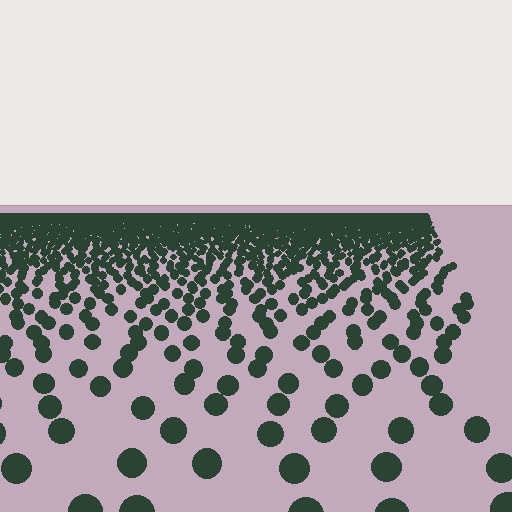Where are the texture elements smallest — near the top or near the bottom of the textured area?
Near the top.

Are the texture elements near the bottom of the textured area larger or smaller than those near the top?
Larger. Near the bottom, elements are closer to the viewer and appear at a bigger on-screen size.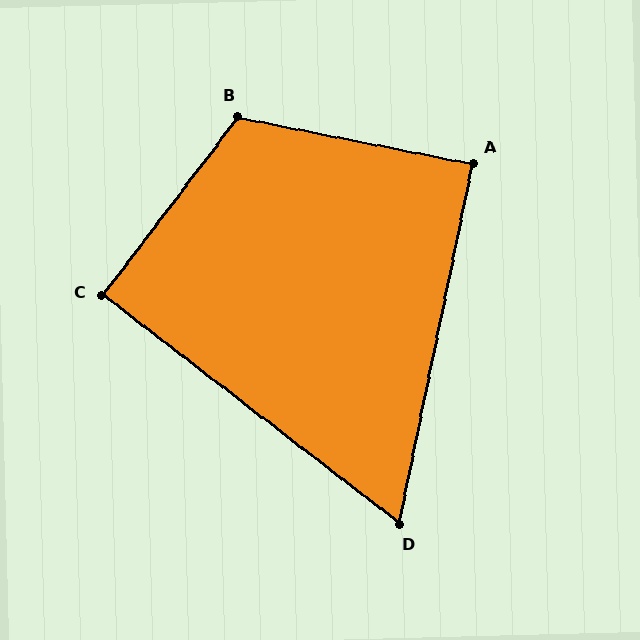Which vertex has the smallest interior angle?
D, at approximately 64 degrees.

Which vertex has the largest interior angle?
B, at approximately 116 degrees.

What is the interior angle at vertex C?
Approximately 90 degrees (approximately right).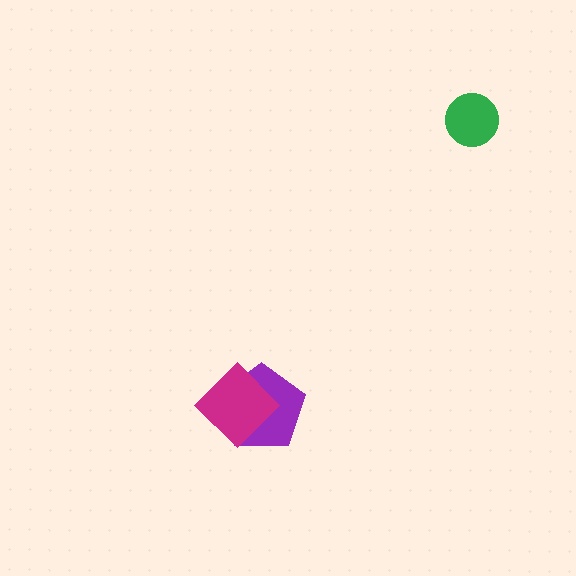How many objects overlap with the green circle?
0 objects overlap with the green circle.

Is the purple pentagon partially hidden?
Yes, it is partially covered by another shape.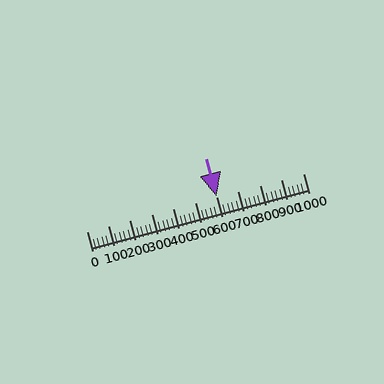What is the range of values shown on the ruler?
The ruler shows values from 0 to 1000.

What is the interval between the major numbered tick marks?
The major tick marks are spaced 100 units apart.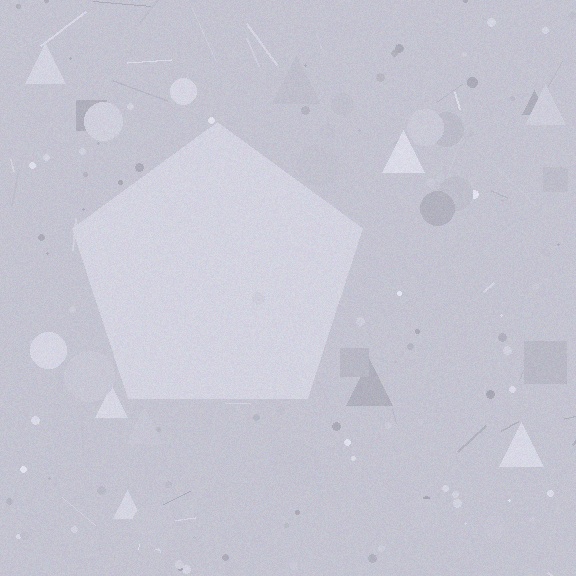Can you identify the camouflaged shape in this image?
The camouflaged shape is a pentagon.